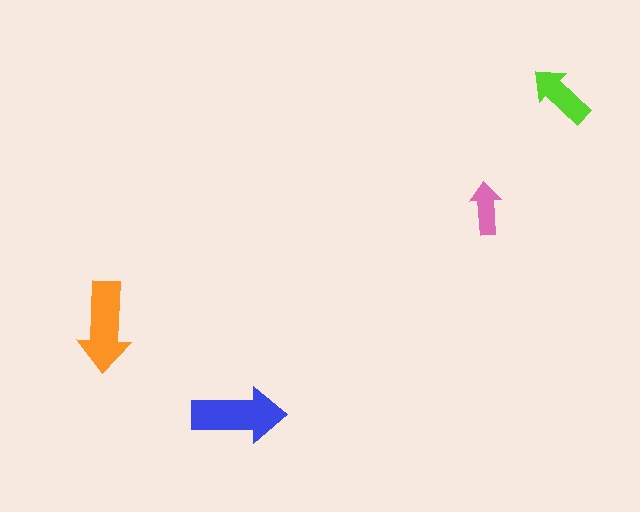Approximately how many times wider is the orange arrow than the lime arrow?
About 1.5 times wider.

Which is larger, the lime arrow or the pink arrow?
The lime one.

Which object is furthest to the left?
The orange arrow is leftmost.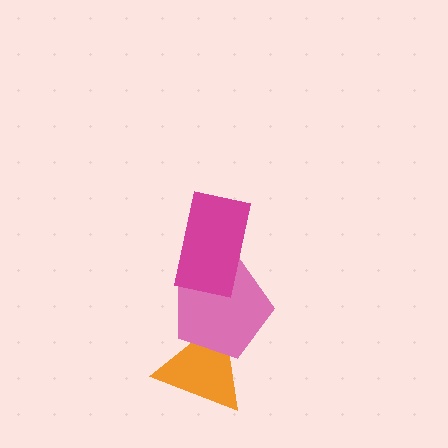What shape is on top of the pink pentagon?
The magenta rectangle is on top of the pink pentagon.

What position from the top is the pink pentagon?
The pink pentagon is 2nd from the top.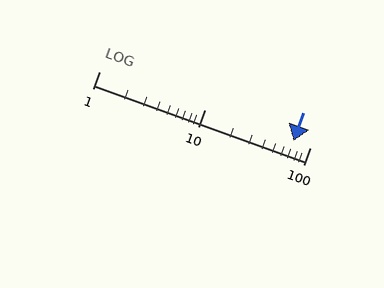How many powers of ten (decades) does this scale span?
The scale spans 2 decades, from 1 to 100.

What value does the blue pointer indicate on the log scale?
The pointer indicates approximately 70.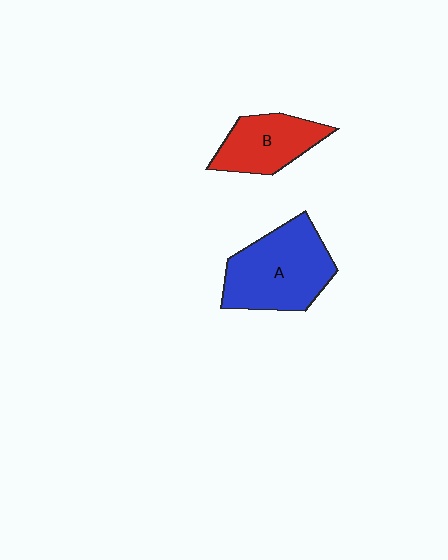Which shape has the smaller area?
Shape B (red).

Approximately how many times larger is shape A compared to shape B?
Approximately 1.5 times.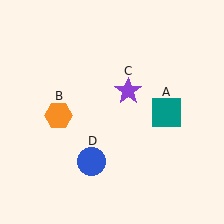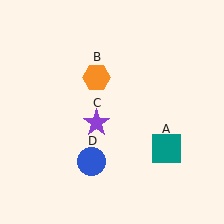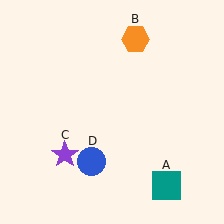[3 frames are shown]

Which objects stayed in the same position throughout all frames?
Blue circle (object D) remained stationary.